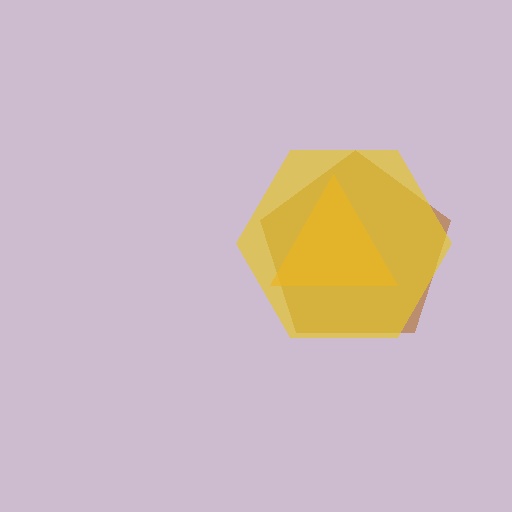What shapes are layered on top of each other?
The layered shapes are: a brown pentagon, an orange triangle, a yellow hexagon.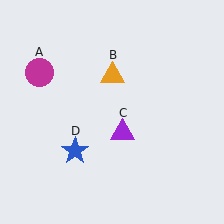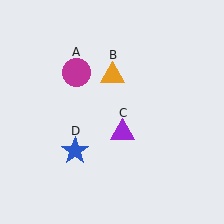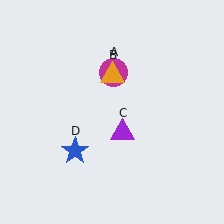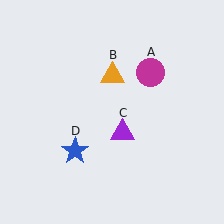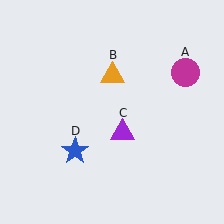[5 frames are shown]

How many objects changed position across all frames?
1 object changed position: magenta circle (object A).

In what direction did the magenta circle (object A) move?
The magenta circle (object A) moved right.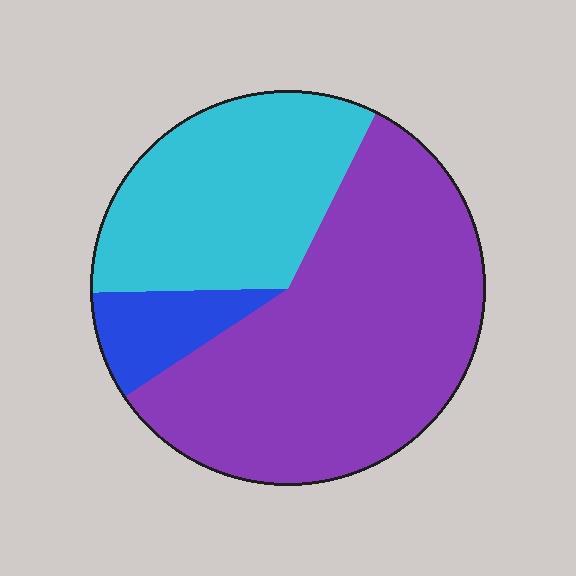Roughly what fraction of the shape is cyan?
Cyan covers around 35% of the shape.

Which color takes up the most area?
Purple, at roughly 60%.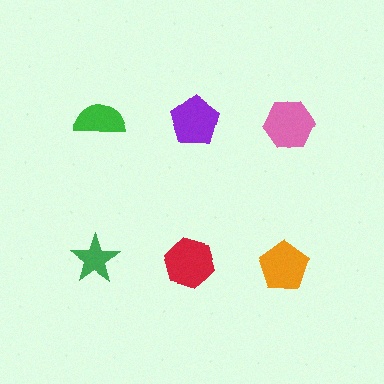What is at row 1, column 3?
A pink hexagon.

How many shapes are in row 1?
3 shapes.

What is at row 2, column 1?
A green star.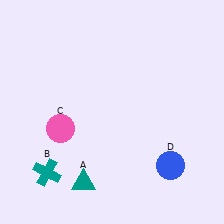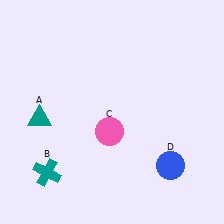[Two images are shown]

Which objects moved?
The objects that moved are: the teal triangle (A), the pink circle (C).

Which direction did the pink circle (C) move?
The pink circle (C) moved right.